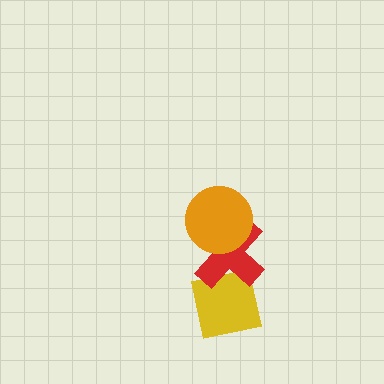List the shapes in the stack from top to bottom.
From top to bottom: the orange circle, the red cross, the yellow square.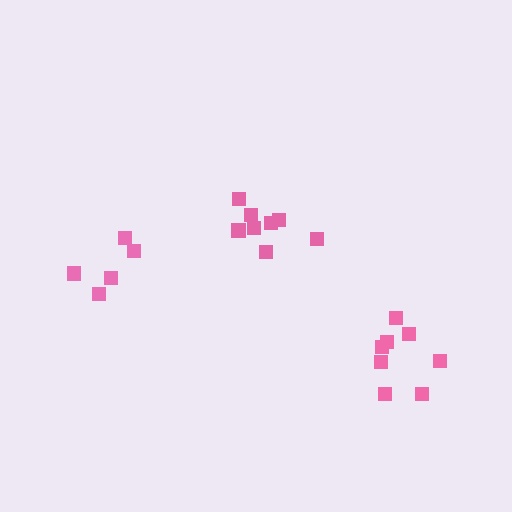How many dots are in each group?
Group 1: 5 dots, Group 2: 8 dots, Group 3: 8 dots (21 total).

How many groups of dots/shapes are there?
There are 3 groups.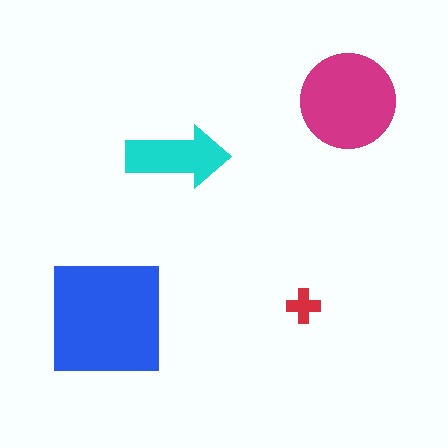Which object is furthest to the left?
The blue square is leftmost.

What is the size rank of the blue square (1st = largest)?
1st.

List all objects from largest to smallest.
The blue square, the magenta circle, the cyan arrow, the red cross.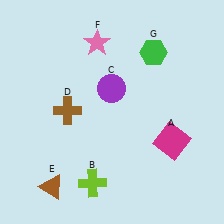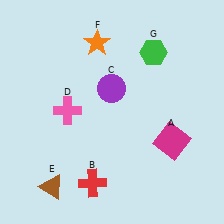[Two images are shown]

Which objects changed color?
B changed from lime to red. D changed from brown to pink. F changed from pink to orange.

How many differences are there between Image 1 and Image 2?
There are 3 differences between the two images.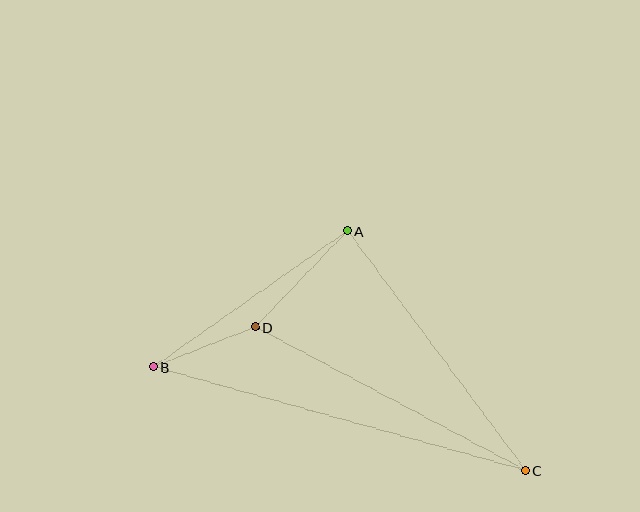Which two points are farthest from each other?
Points B and C are farthest from each other.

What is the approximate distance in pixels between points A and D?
The distance between A and D is approximately 133 pixels.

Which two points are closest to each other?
Points B and D are closest to each other.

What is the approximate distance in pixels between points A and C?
The distance between A and C is approximately 299 pixels.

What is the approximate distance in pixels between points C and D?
The distance between C and D is approximately 306 pixels.